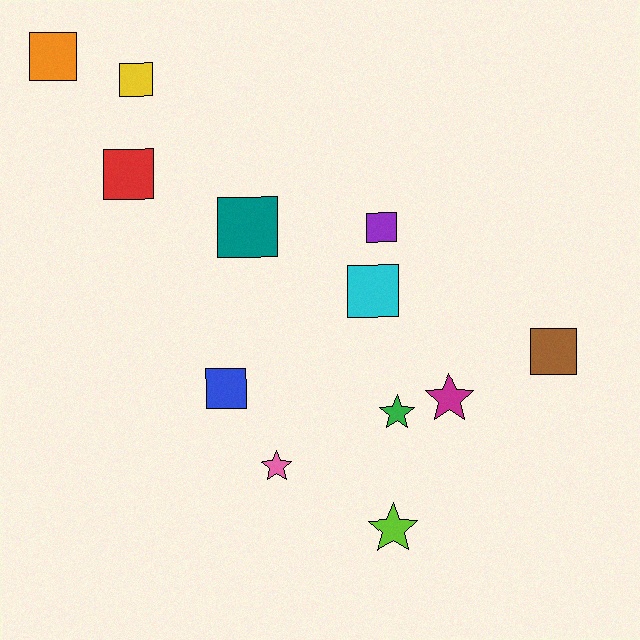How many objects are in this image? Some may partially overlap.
There are 12 objects.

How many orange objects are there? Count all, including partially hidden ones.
There is 1 orange object.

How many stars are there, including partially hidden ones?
There are 4 stars.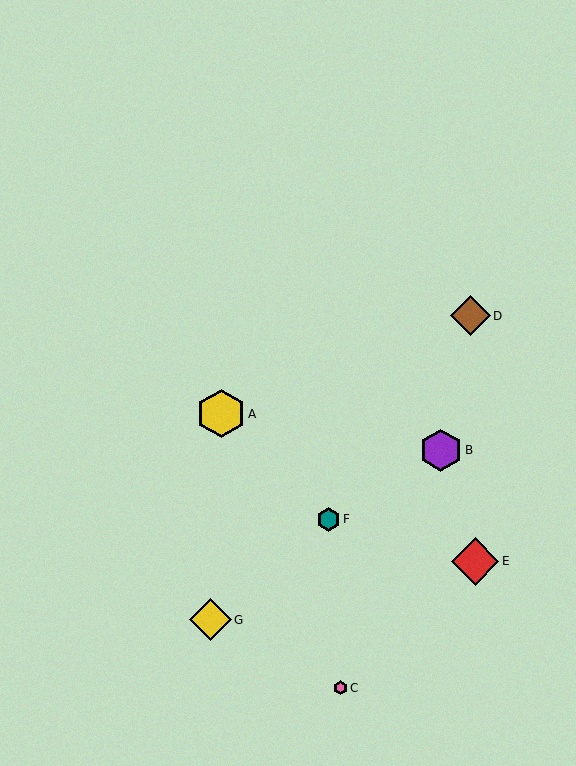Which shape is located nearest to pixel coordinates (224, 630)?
The yellow diamond (labeled G) at (210, 620) is nearest to that location.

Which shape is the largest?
The yellow hexagon (labeled A) is the largest.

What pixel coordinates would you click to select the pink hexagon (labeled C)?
Click at (340, 688) to select the pink hexagon C.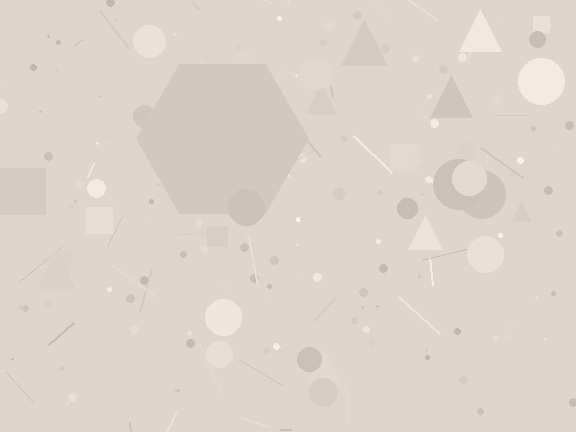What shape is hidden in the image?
A hexagon is hidden in the image.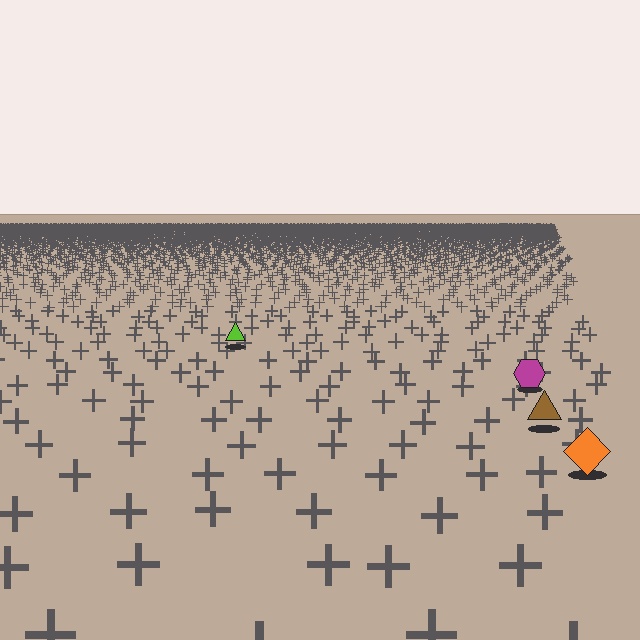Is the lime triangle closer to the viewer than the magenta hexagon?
No. The magenta hexagon is closer — you can tell from the texture gradient: the ground texture is coarser near it.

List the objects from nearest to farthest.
From nearest to farthest: the orange diamond, the brown triangle, the magenta hexagon, the lime triangle.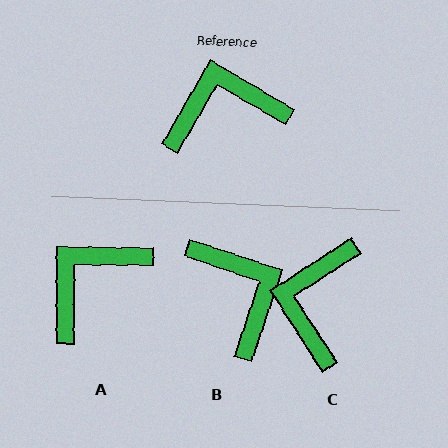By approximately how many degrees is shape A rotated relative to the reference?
Approximately 30 degrees counter-clockwise.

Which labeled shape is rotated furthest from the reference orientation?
B, about 78 degrees away.